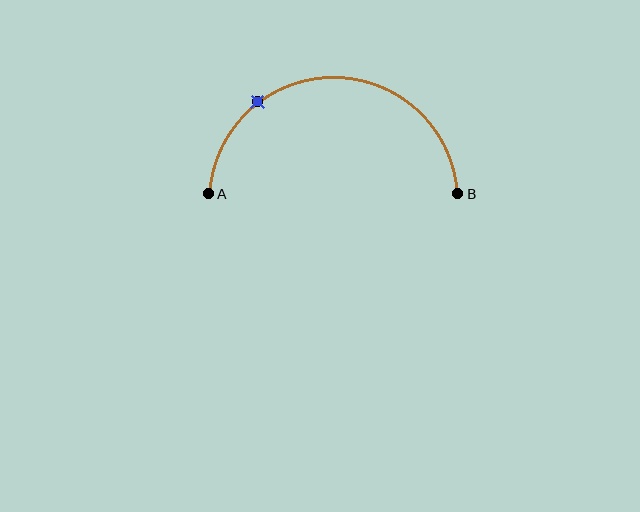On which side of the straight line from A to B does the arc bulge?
The arc bulges above the straight line connecting A and B.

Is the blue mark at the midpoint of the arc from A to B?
No. The blue mark lies on the arc but is closer to endpoint A. The arc midpoint would be at the point on the curve equidistant along the arc from both A and B.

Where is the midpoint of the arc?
The arc midpoint is the point on the curve farthest from the straight line joining A and B. It sits above that line.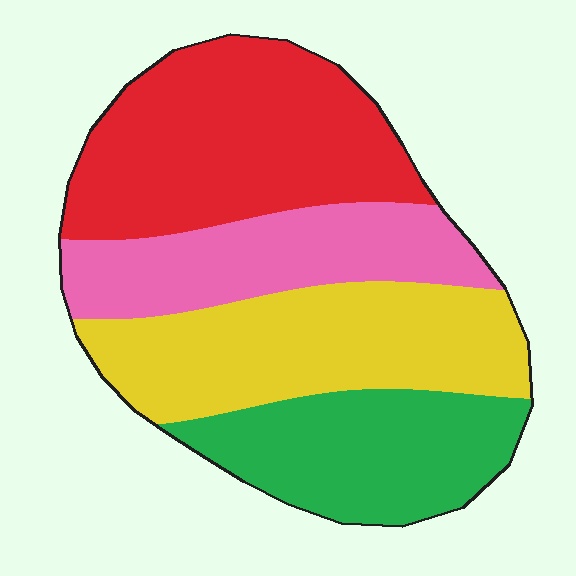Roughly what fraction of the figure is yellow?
Yellow covers roughly 30% of the figure.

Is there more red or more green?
Red.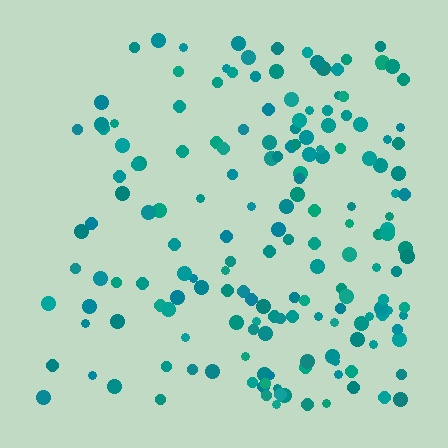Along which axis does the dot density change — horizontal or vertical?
Horizontal.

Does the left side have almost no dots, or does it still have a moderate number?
Still a moderate number, just noticeably fewer than the right.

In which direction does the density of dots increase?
From left to right, with the right side densest.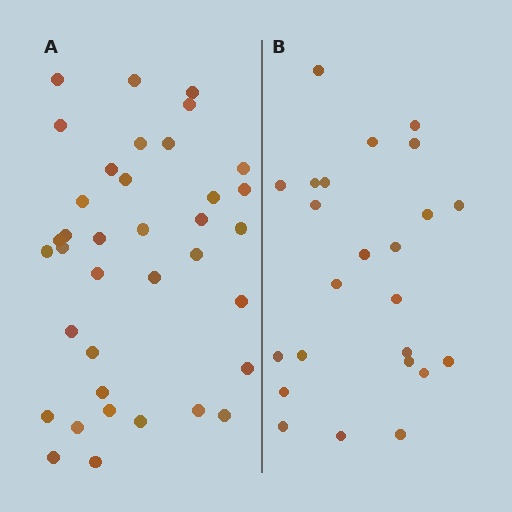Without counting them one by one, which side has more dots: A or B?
Region A (the left region) has more dots.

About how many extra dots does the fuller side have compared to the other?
Region A has approximately 15 more dots than region B.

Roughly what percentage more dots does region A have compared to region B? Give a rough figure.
About 55% more.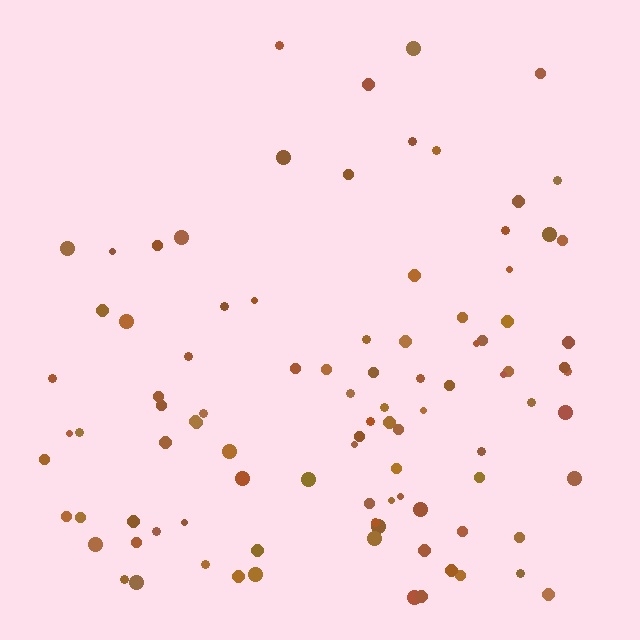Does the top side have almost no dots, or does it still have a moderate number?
Still a moderate number, just noticeably fewer than the bottom.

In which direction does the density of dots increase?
From top to bottom, with the bottom side densest.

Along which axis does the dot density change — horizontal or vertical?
Vertical.